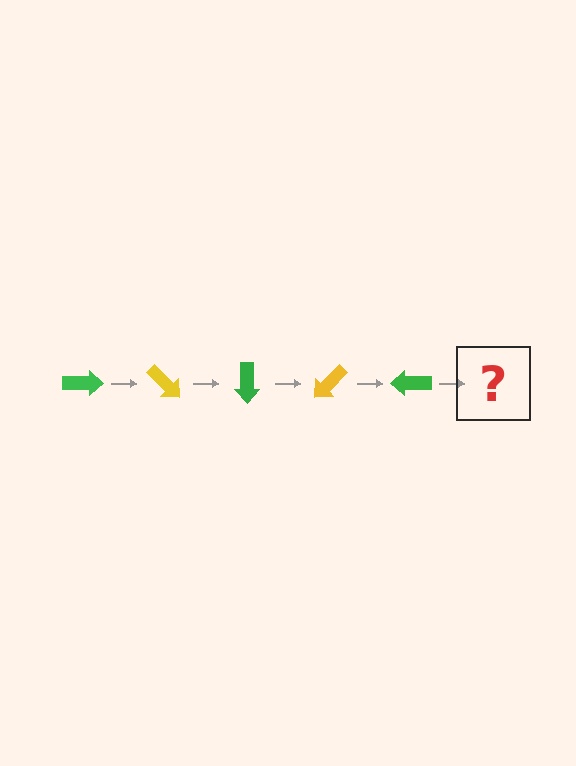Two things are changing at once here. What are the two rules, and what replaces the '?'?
The two rules are that it rotates 45 degrees each step and the color cycles through green and yellow. The '?' should be a yellow arrow, rotated 225 degrees from the start.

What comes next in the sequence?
The next element should be a yellow arrow, rotated 225 degrees from the start.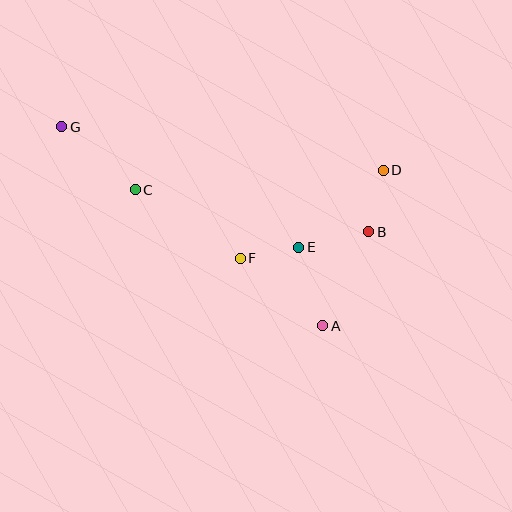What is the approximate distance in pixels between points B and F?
The distance between B and F is approximately 132 pixels.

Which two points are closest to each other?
Points E and F are closest to each other.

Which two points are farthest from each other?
Points A and G are farthest from each other.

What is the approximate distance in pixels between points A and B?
The distance between A and B is approximately 105 pixels.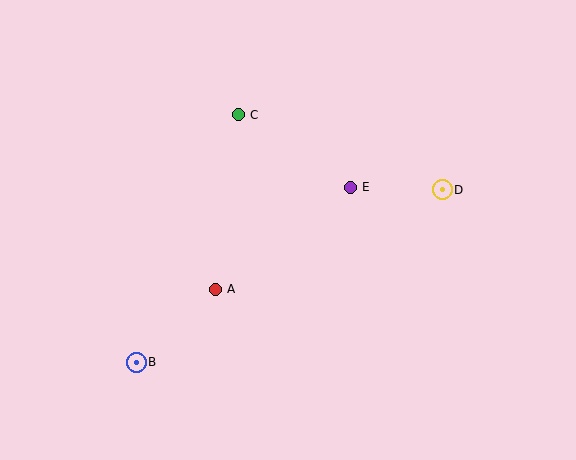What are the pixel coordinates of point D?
Point D is at (442, 190).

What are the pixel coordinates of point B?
Point B is at (136, 362).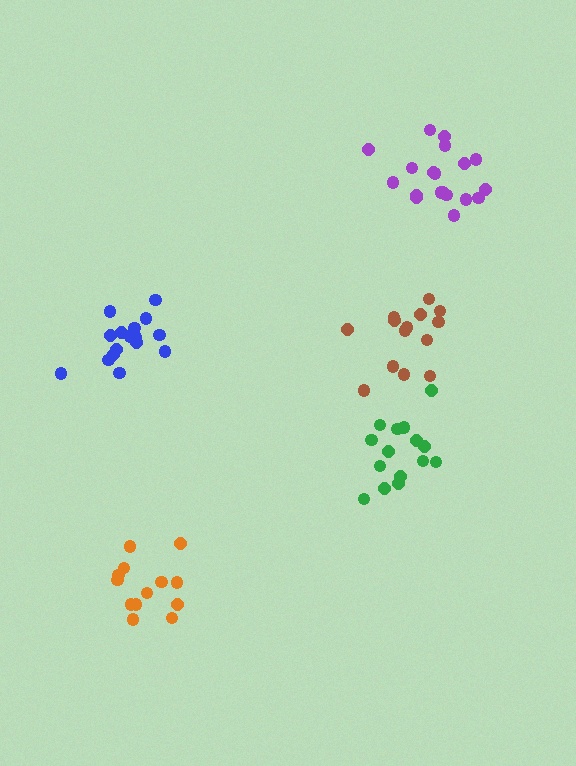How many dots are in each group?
Group 1: 19 dots, Group 2: 13 dots, Group 3: 14 dots, Group 4: 16 dots, Group 5: 15 dots (77 total).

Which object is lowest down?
The orange cluster is bottommost.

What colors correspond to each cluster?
The clusters are colored: purple, orange, brown, blue, green.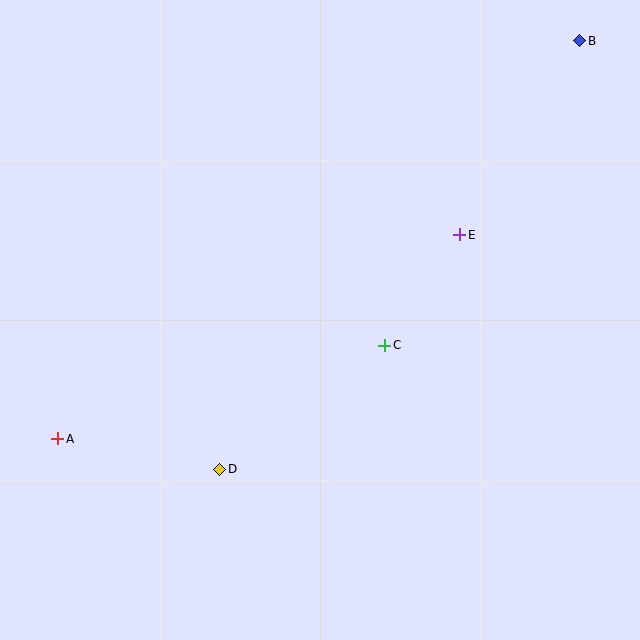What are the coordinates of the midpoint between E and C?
The midpoint between E and C is at (422, 290).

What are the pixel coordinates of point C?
Point C is at (385, 345).